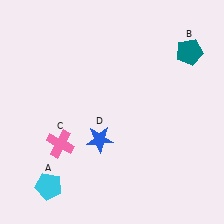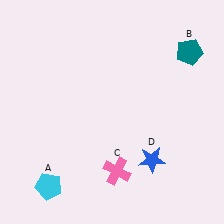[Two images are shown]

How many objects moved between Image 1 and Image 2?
2 objects moved between the two images.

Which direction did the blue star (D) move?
The blue star (D) moved right.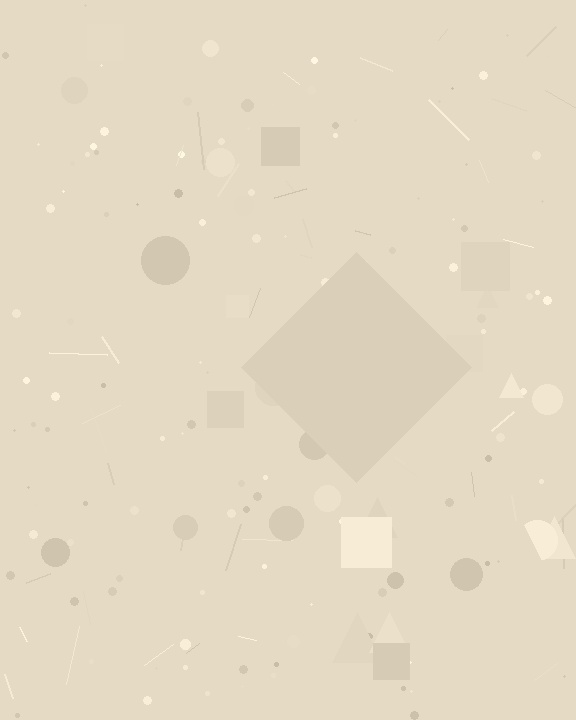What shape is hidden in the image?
A diamond is hidden in the image.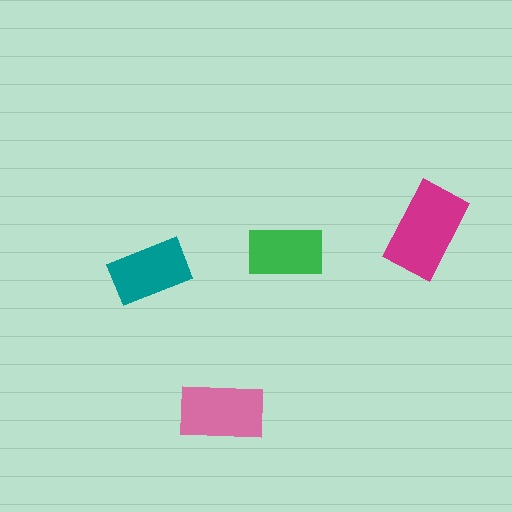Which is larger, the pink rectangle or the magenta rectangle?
The magenta one.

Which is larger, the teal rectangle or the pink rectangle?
The pink one.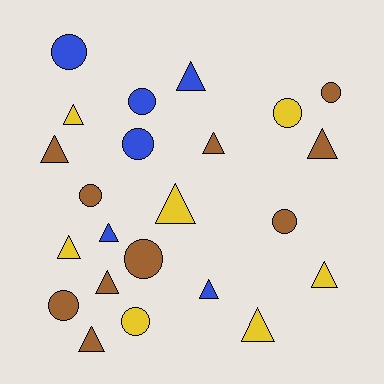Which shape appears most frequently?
Triangle, with 13 objects.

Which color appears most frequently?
Brown, with 10 objects.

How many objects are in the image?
There are 23 objects.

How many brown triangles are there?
There are 5 brown triangles.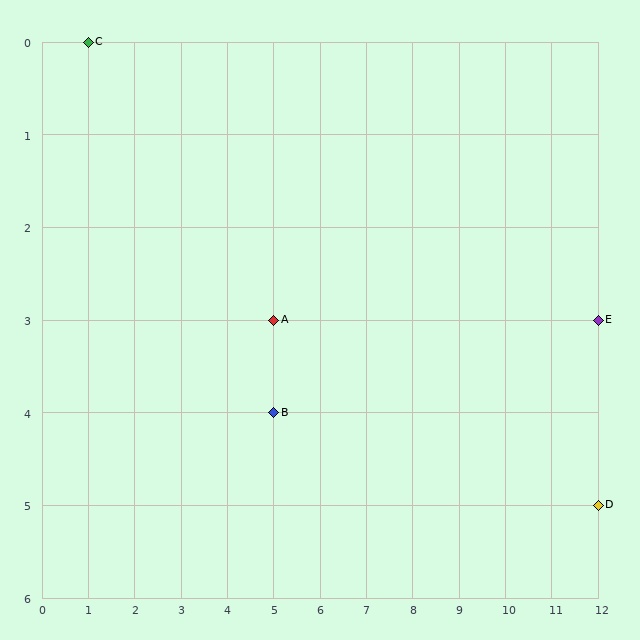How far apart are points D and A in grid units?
Points D and A are 7 columns and 2 rows apart (about 7.3 grid units diagonally).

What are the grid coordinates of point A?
Point A is at grid coordinates (5, 3).